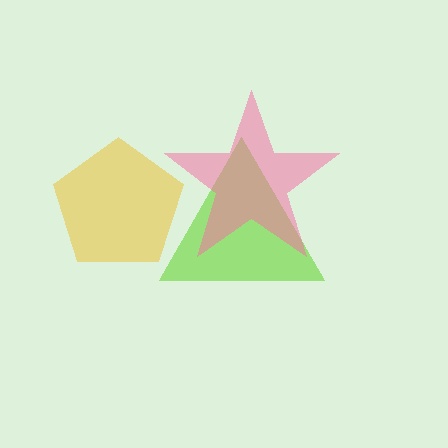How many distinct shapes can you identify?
There are 3 distinct shapes: a lime triangle, a pink star, a yellow pentagon.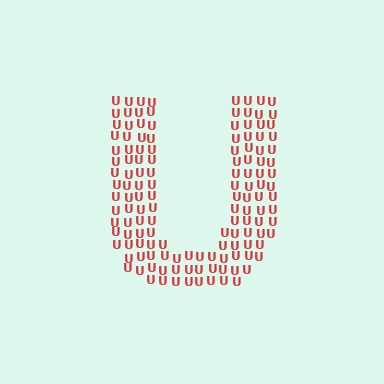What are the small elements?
The small elements are letter U's.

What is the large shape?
The large shape is the letter U.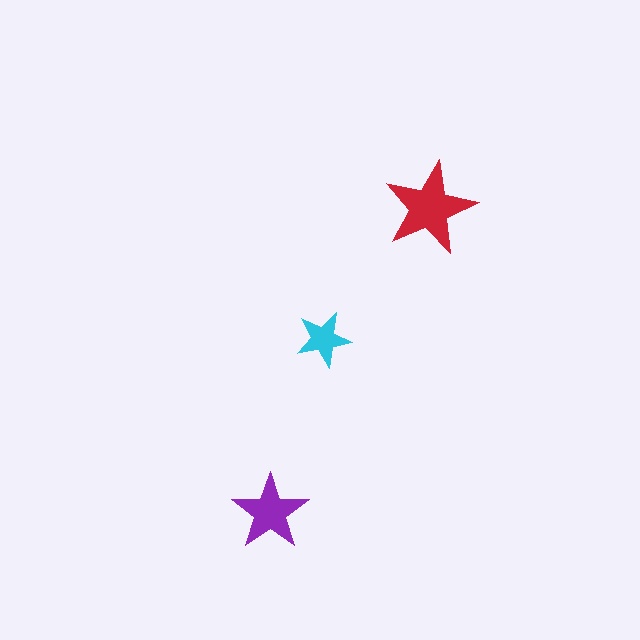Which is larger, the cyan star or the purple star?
The purple one.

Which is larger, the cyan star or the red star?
The red one.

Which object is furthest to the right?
The red star is rightmost.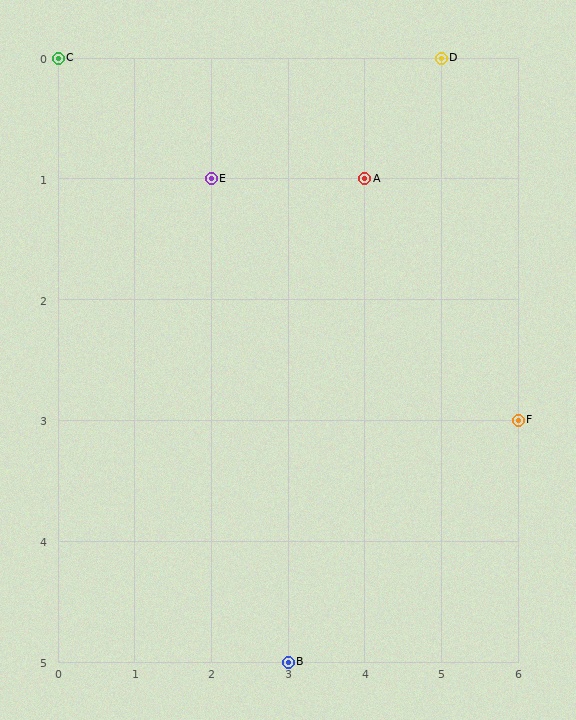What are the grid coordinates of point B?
Point B is at grid coordinates (3, 5).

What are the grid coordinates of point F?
Point F is at grid coordinates (6, 3).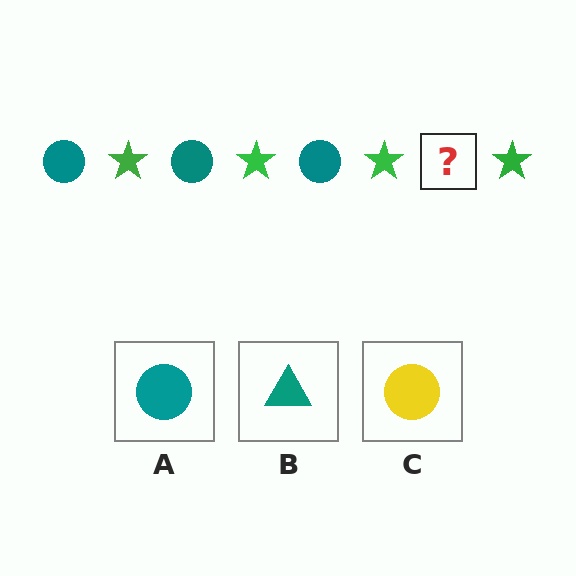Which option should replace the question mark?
Option A.